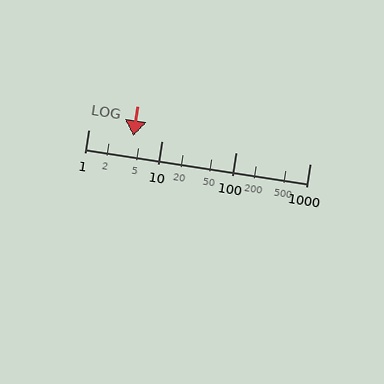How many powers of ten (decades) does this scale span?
The scale spans 3 decades, from 1 to 1000.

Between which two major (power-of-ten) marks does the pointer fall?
The pointer is between 1 and 10.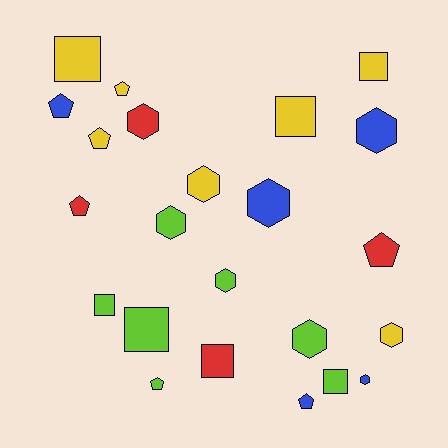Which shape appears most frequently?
Hexagon, with 9 objects.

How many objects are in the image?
There are 23 objects.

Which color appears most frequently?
Lime, with 7 objects.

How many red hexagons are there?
There is 1 red hexagon.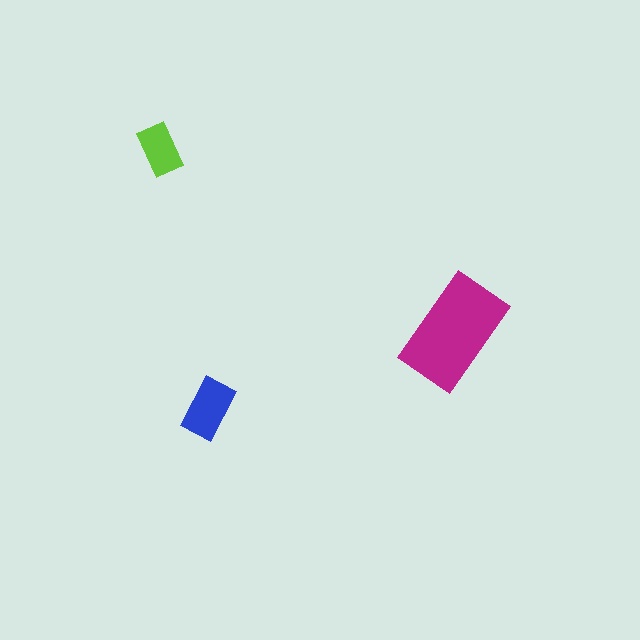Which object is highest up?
The lime rectangle is topmost.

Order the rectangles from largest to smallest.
the magenta one, the blue one, the lime one.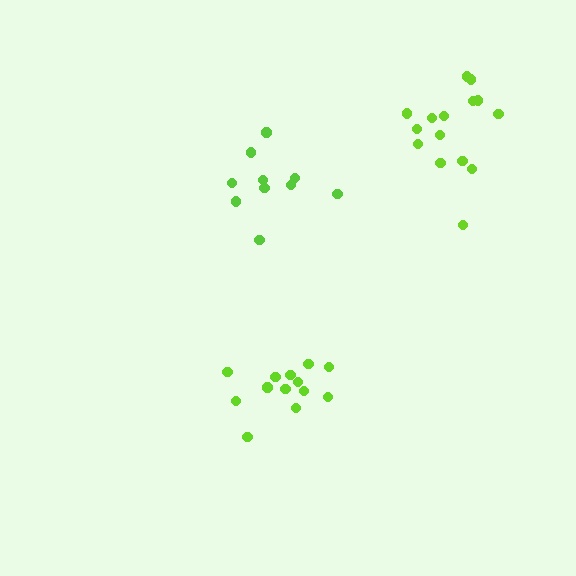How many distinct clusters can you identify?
There are 3 distinct clusters.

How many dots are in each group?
Group 1: 13 dots, Group 2: 15 dots, Group 3: 10 dots (38 total).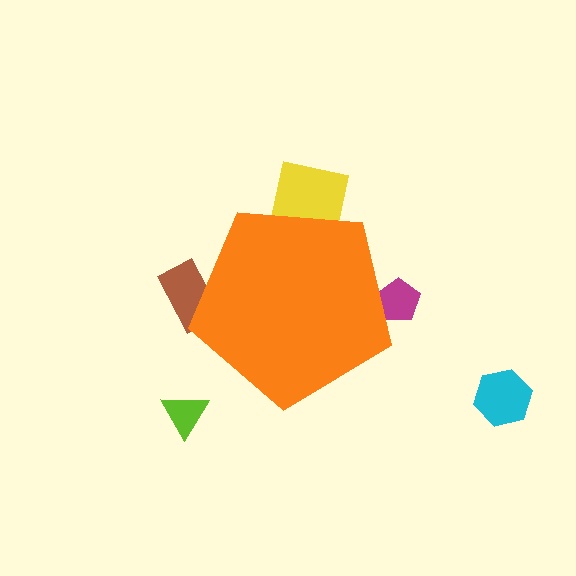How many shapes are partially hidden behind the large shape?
3 shapes are partially hidden.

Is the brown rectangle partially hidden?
Yes, the brown rectangle is partially hidden behind the orange pentagon.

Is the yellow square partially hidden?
Yes, the yellow square is partially hidden behind the orange pentagon.